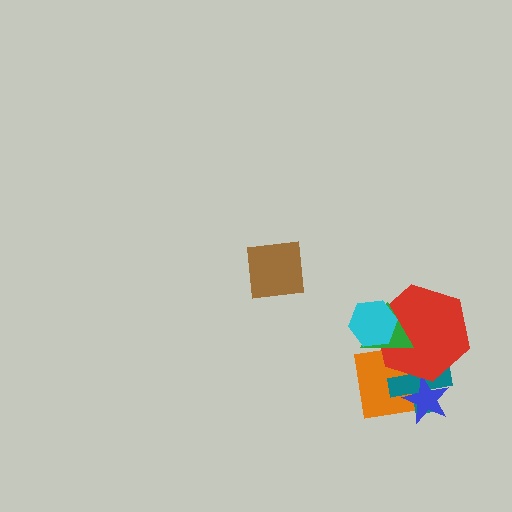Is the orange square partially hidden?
Yes, it is partially covered by another shape.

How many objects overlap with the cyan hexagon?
3 objects overlap with the cyan hexagon.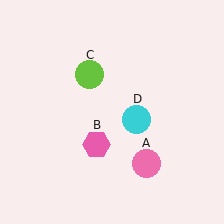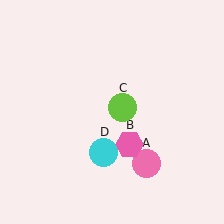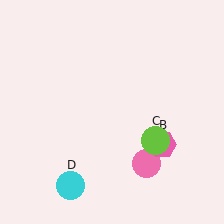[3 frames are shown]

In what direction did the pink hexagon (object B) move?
The pink hexagon (object B) moved right.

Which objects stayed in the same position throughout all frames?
Pink circle (object A) remained stationary.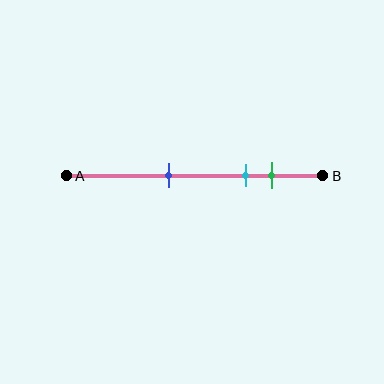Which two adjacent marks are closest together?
The cyan and green marks are the closest adjacent pair.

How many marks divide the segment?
There are 3 marks dividing the segment.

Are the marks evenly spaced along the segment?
No, the marks are not evenly spaced.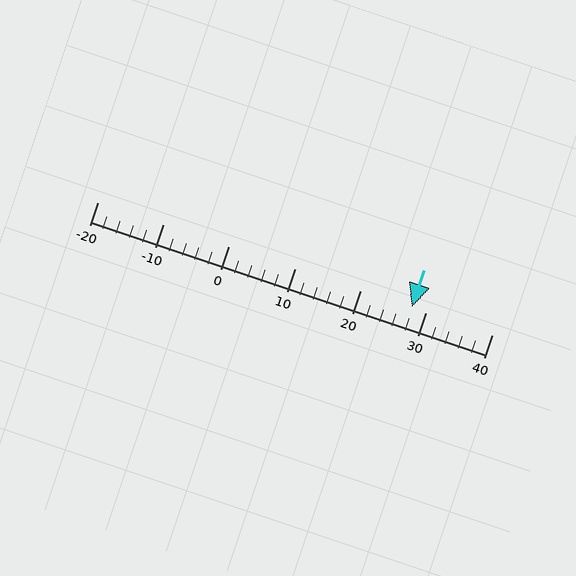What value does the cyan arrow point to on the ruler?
The cyan arrow points to approximately 28.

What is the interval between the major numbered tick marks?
The major tick marks are spaced 10 units apart.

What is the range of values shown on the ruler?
The ruler shows values from -20 to 40.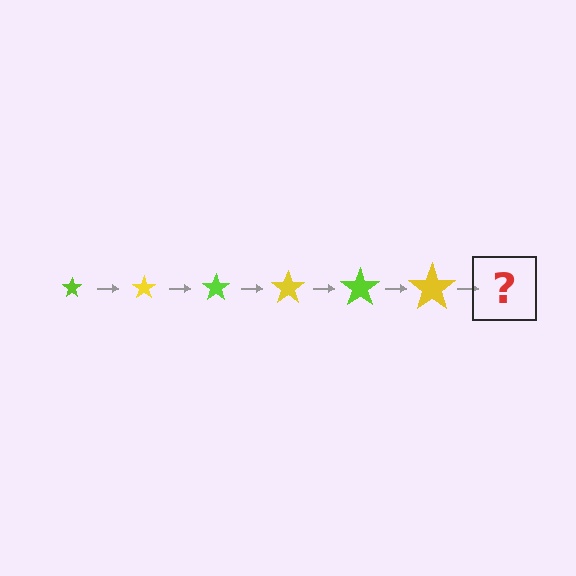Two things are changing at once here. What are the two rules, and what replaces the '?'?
The two rules are that the star grows larger each step and the color cycles through lime and yellow. The '?' should be a lime star, larger than the previous one.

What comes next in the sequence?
The next element should be a lime star, larger than the previous one.